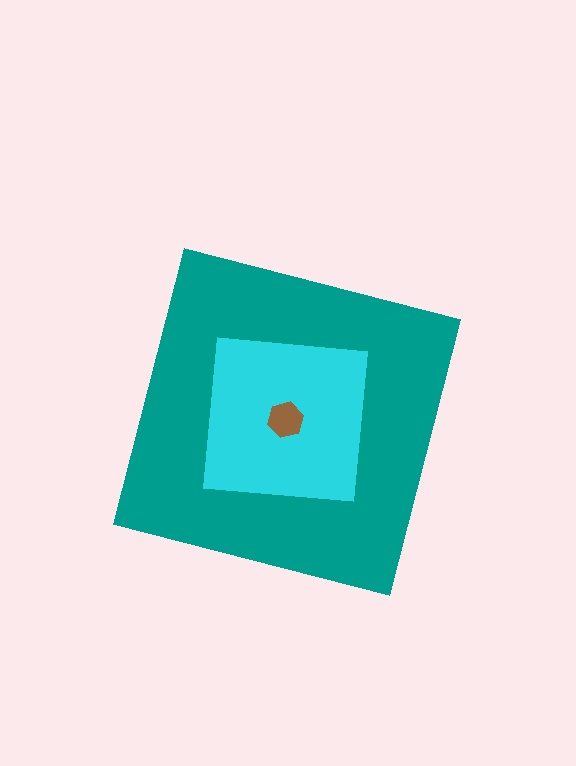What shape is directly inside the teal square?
The cyan square.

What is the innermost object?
The brown hexagon.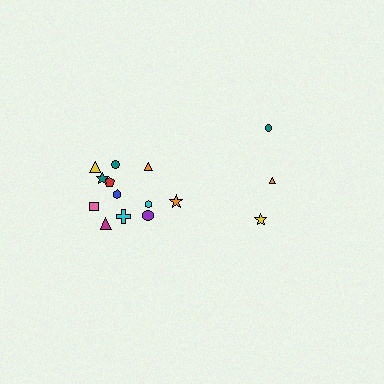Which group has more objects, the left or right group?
The left group.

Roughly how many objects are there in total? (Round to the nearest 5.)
Roughly 15 objects in total.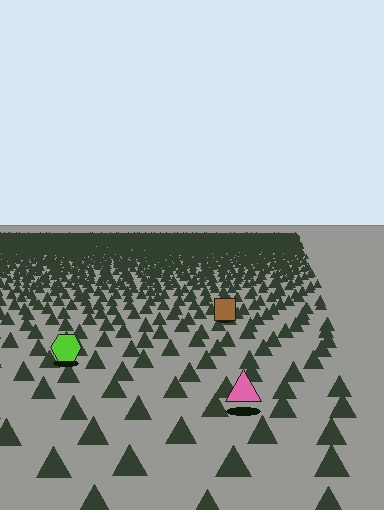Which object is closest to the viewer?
The pink triangle is closest. The texture marks near it are larger and more spread out.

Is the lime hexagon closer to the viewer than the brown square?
Yes. The lime hexagon is closer — you can tell from the texture gradient: the ground texture is coarser near it.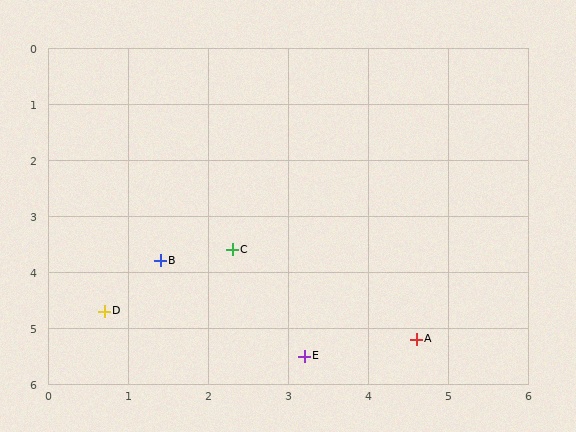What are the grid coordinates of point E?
Point E is at approximately (3.2, 5.5).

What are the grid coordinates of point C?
Point C is at approximately (2.3, 3.6).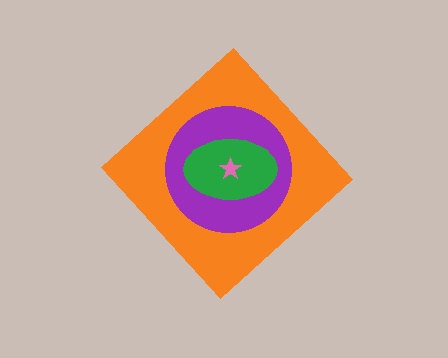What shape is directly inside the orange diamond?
The purple circle.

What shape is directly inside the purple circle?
The green ellipse.